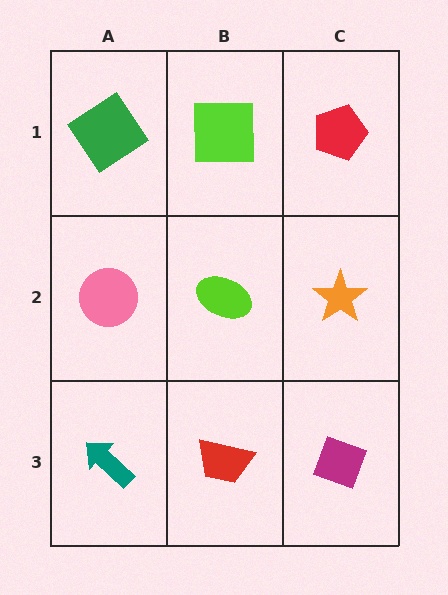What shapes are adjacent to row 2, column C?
A red pentagon (row 1, column C), a magenta diamond (row 3, column C), a lime ellipse (row 2, column B).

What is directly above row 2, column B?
A lime square.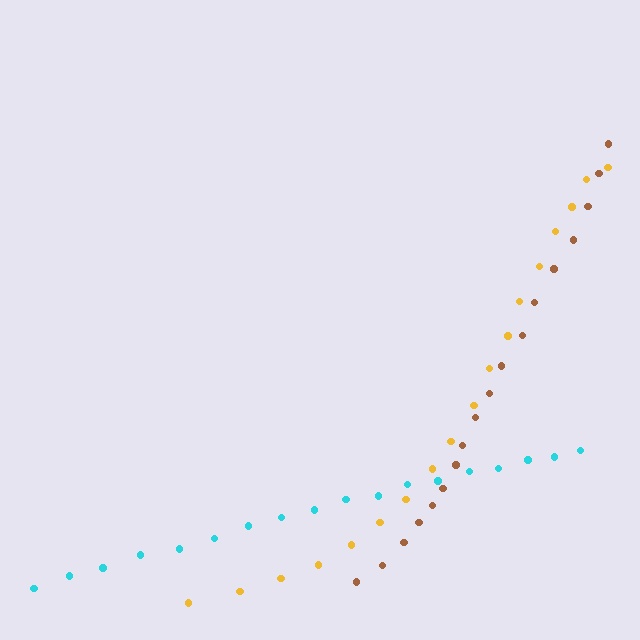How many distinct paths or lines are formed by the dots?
There are 3 distinct paths.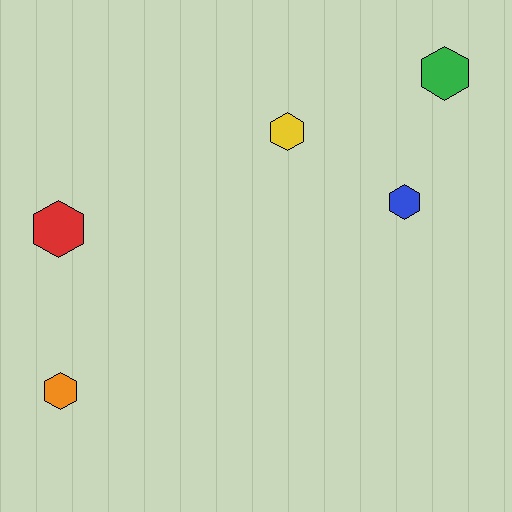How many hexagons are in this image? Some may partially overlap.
There are 5 hexagons.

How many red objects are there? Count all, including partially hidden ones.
There is 1 red object.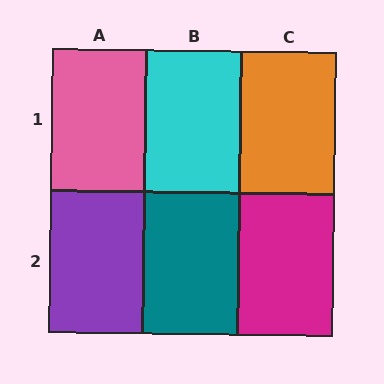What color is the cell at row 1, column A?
Pink.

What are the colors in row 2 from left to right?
Purple, teal, magenta.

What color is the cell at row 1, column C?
Orange.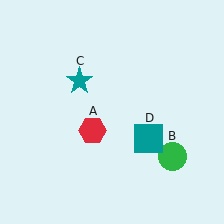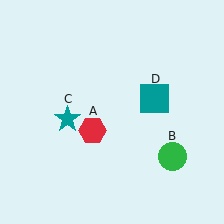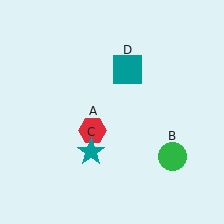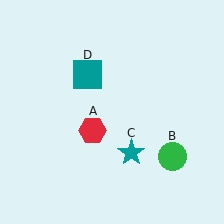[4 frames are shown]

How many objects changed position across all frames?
2 objects changed position: teal star (object C), teal square (object D).